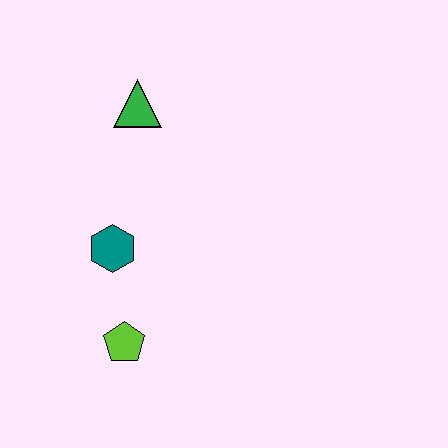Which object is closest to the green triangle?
The teal hexagon is closest to the green triangle.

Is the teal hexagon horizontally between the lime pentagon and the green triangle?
No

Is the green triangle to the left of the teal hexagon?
No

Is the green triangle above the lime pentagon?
Yes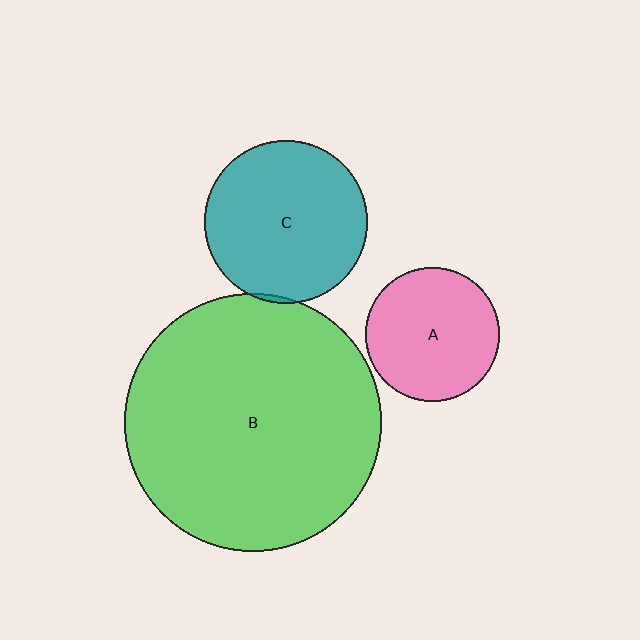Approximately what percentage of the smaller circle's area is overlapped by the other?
Approximately 5%.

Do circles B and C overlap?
Yes.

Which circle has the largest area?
Circle B (green).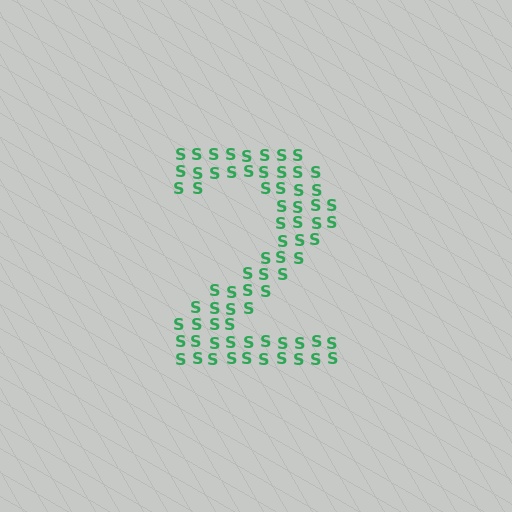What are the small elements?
The small elements are letter S's.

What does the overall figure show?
The overall figure shows the digit 2.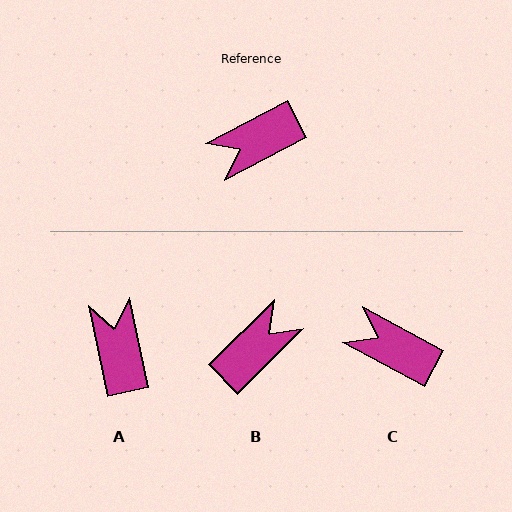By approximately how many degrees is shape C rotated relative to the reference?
Approximately 56 degrees clockwise.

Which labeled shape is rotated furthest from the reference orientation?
B, about 163 degrees away.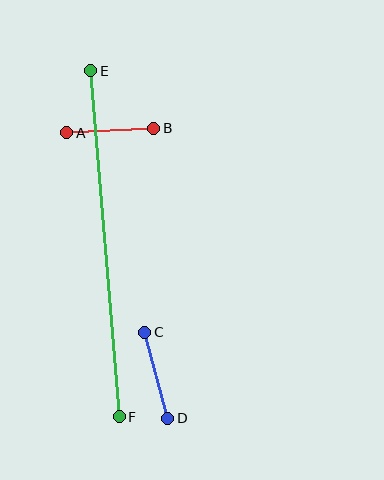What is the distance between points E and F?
The distance is approximately 347 pixels.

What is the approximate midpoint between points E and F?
The midpoint is at approximately (105, 244) pixels.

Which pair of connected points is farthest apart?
Points E and F are farthest apart.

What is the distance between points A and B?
The distance is approximately 87 pixels.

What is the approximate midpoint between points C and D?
The midpoint is at approximately (156, 375) pixels.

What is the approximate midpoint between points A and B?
The midpoint is at approximately (110, 131) pixels.